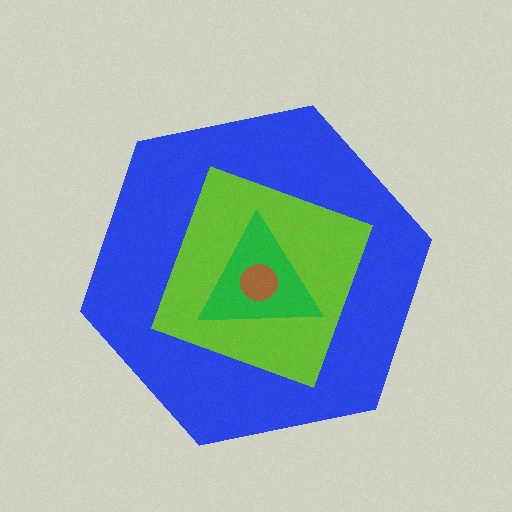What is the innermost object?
The brown circle.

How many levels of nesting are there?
4.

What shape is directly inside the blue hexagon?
The lime diamond.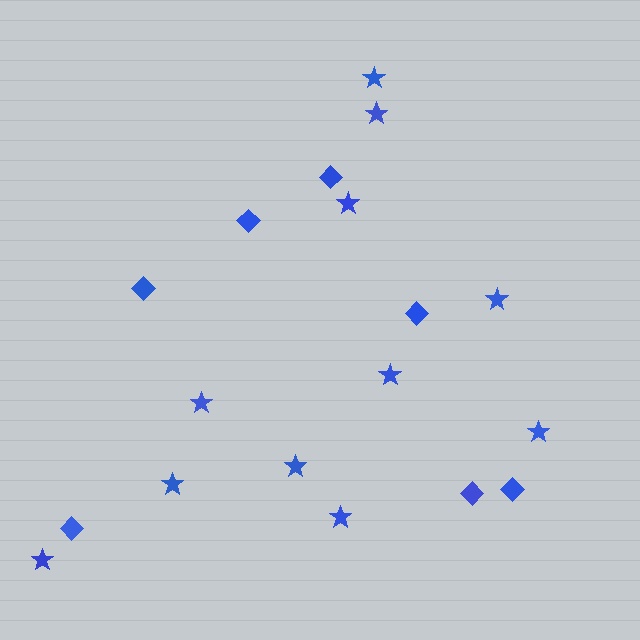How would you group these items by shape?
There are 2 groups: one group of stars (11) and one group of diamonds (7).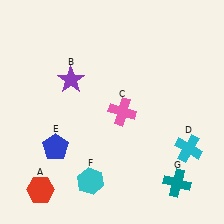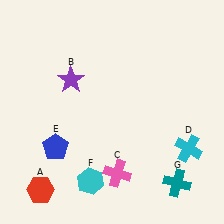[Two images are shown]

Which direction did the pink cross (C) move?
The pink cross (C) moved down.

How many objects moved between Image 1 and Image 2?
1 object moved between the two images.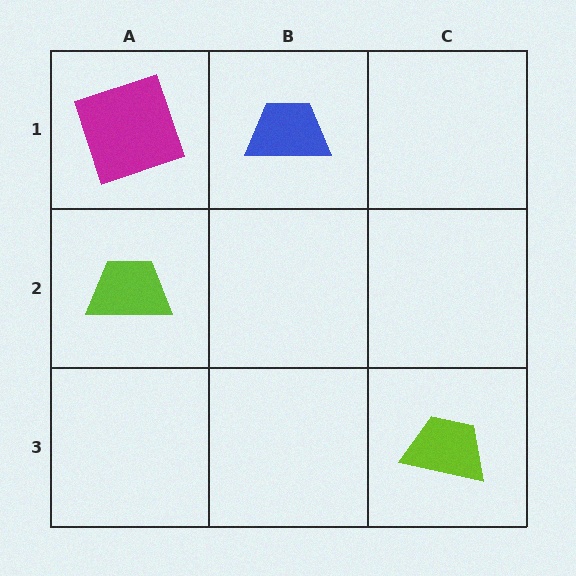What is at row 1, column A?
A magenta square.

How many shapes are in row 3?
1 shape.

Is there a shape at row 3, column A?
No, that cell is empty.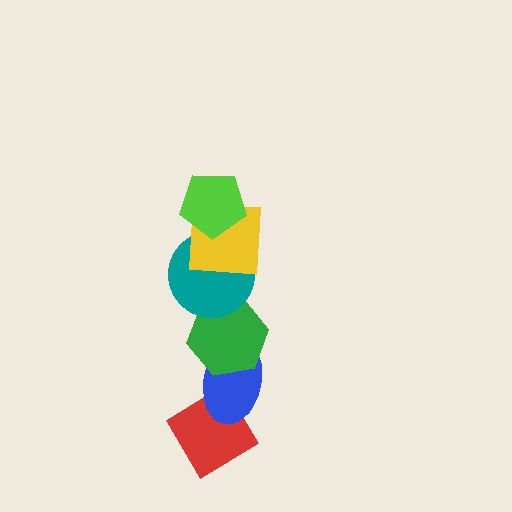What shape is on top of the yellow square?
The lime pentagon is on top of the yellow square.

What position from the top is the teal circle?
The teal circle is 3rd from the top.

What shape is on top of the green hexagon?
The teal circle is on top of the green hexagon.